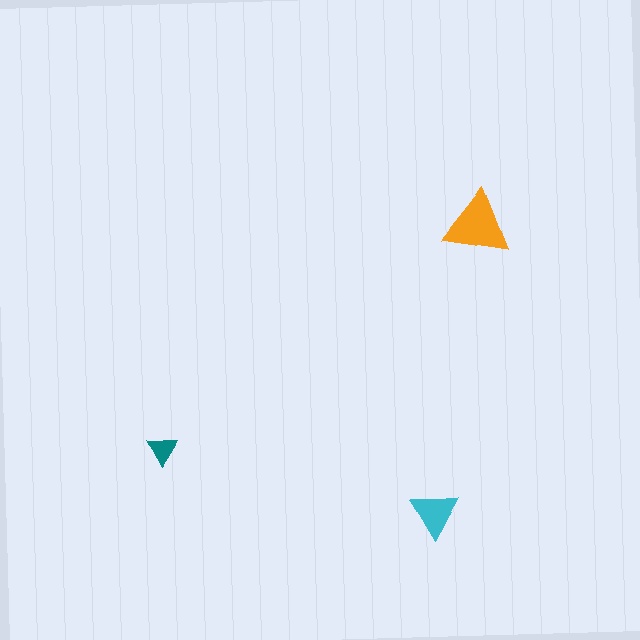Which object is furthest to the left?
The teal triangle is leftmost.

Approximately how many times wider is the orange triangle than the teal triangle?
About 2 times wider.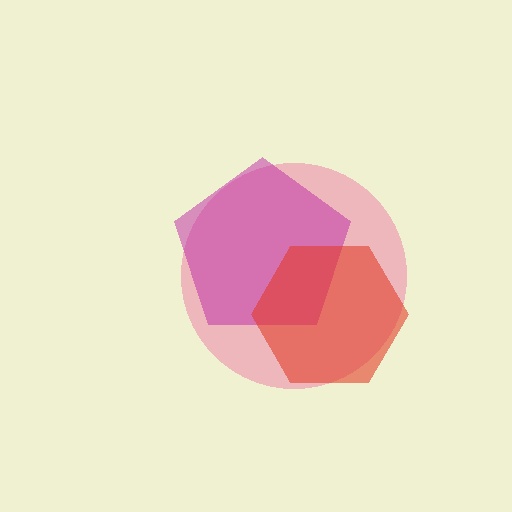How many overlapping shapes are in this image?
There are 3 overlapping shapes in the image.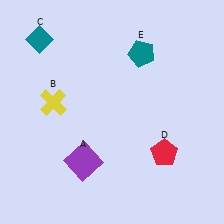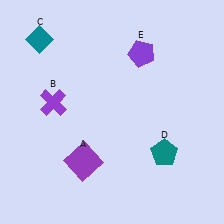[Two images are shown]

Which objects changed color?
B changed from yellow to purple. D changed from red to teal. E changed from teal to purple.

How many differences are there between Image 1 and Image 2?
There are 3 differences between the two images.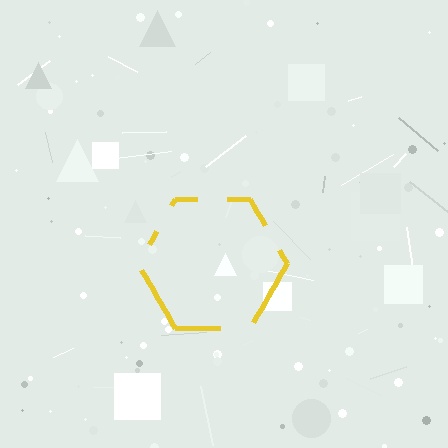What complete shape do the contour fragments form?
The contour fragments form a hexagon.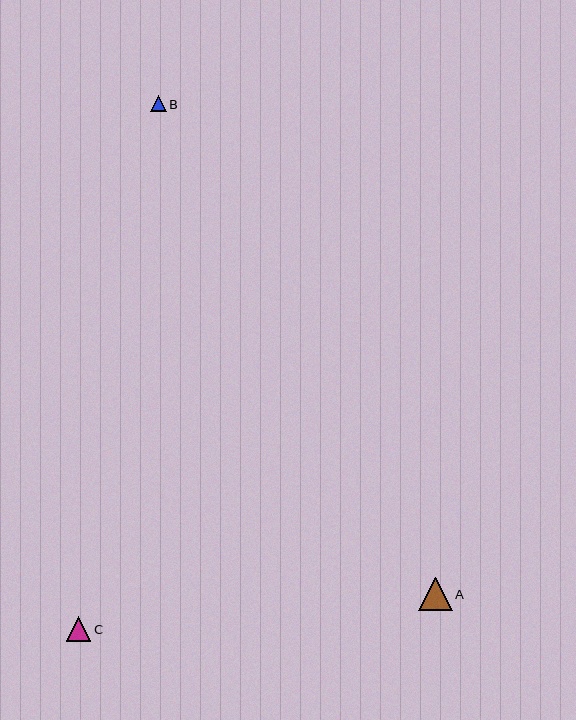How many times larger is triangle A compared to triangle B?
Triangle A is approximately 2.0 times the size of triangle B.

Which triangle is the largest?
Triangle A is the largest with a size of approximately 33 pixels.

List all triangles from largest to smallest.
From largest to smallest: A, C, B.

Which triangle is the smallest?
Triangle B is the smallest with a size of approximately 16 pixels.